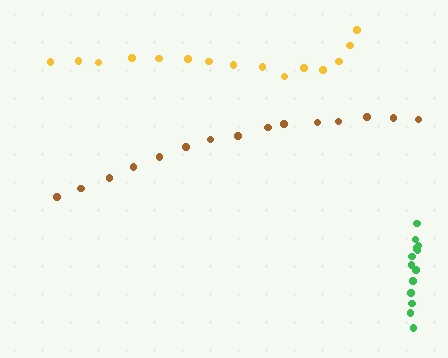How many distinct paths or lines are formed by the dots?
There are 3 distinct paths.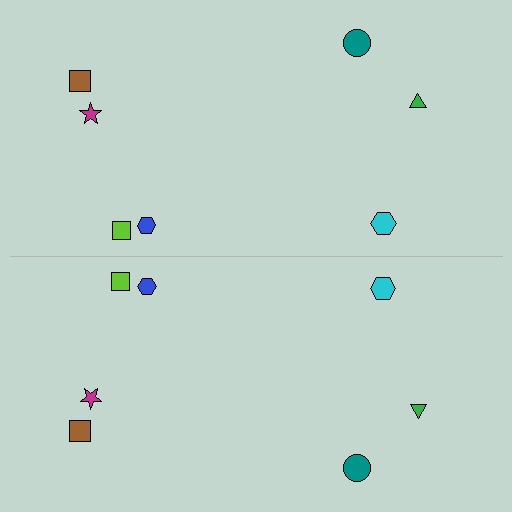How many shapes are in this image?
There are 14 shapes in this image.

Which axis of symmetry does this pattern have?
The pattern has a horizontal axis of symmetry running through the center of the image.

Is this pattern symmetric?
Yes, this pattern has bilateral (reflection) symmetry.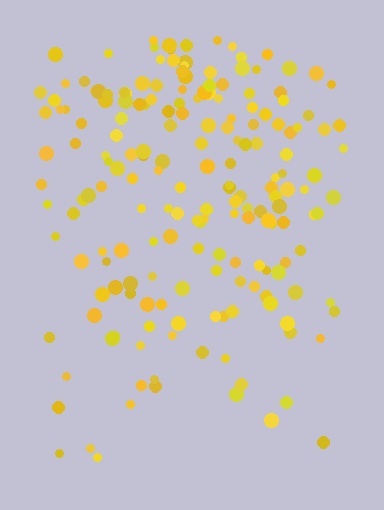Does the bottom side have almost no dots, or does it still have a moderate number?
Still a moderate number, just noticeably fewer than the top.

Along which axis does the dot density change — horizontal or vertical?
Vertical.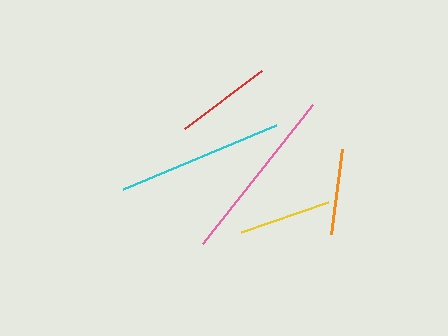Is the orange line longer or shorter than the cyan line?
The cyan line is longer than the orange line.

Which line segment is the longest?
The pink line is the longest at approximately 177 pixels.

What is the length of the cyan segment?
The cyan segment is approximately 166 pixels long.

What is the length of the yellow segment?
The yellow segment is approximately 91 pixels long.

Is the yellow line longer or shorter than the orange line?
The yellow line is longer than the orange line.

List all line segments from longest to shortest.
From longest to shortest: pink, cyan, red, yellow, orange.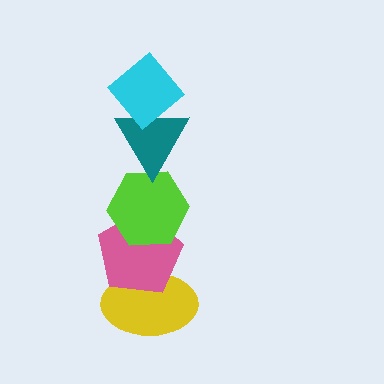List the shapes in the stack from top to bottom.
From top to bottom: the cyan diamond, the teal triangle, the lime hexagon, the pink pentagon, the yellow ellipse.